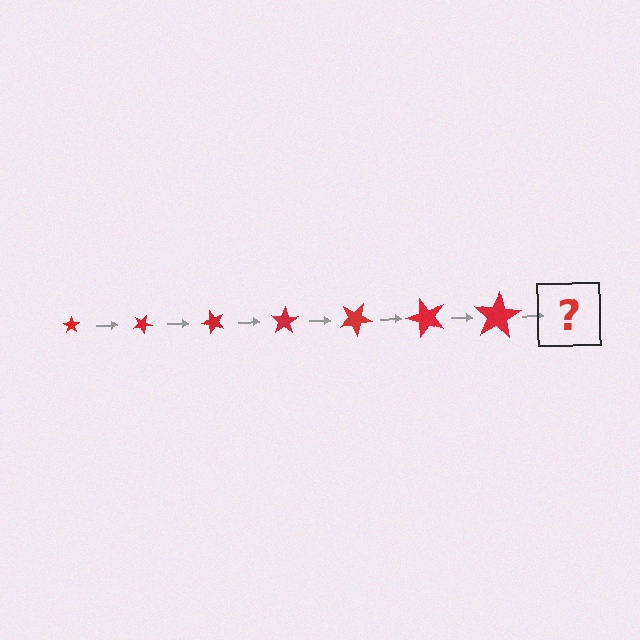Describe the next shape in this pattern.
It should be a star, larger than the previous one and rotated 175 degrees from the start.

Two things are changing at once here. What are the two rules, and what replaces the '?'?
The two rules are that the star grows larger each step and it rotates 25 degrees each step. The '?' should be a star, larger than the previous one and rotated 175 degrees from the start.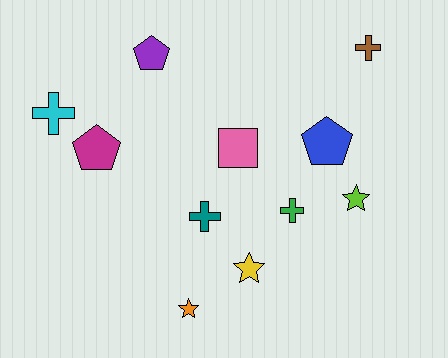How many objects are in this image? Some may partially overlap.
There are 11 objects.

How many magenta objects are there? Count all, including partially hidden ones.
There is 1 magenta object.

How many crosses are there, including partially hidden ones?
There are 4 crosses.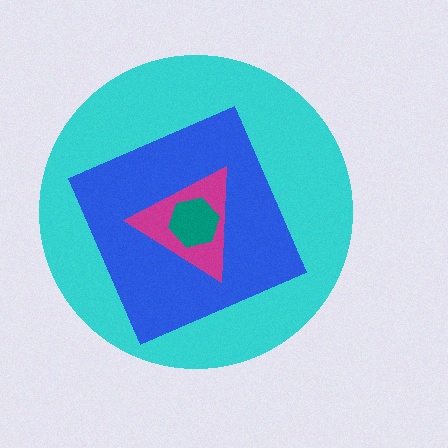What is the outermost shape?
The cyan circle.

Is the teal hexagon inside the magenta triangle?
Yes.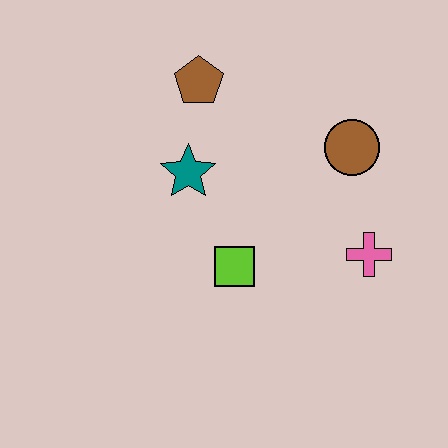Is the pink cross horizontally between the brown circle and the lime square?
No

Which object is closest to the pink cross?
The brown circle is closest to the pink cross.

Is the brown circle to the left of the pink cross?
Yes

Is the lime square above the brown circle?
No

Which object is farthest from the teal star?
The pink cross is farthest from the teal star.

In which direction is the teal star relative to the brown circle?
The teal star is to the left of the brown circle.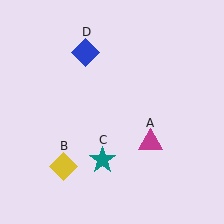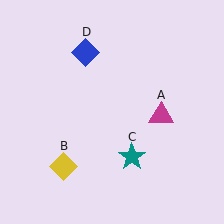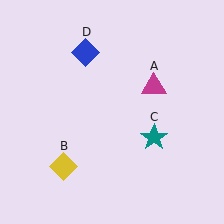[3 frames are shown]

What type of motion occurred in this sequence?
The magenta triangle (object A), teal star (object C) rotated counterclockwise around the center of the scene.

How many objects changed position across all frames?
2 objects changed position: magenta triangle (object A), teal star (object C).